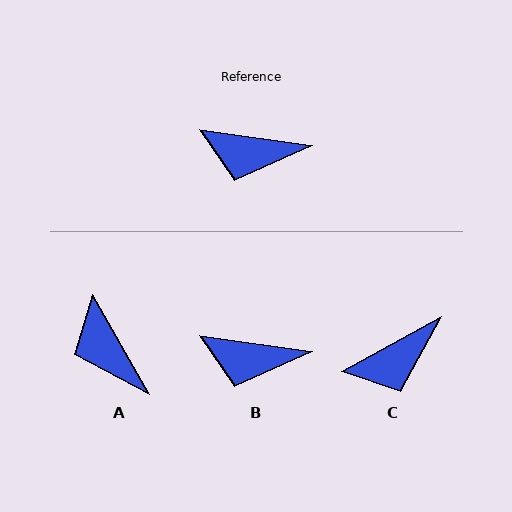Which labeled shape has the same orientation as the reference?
B.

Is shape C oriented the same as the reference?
No, it is off by about 37 degrees.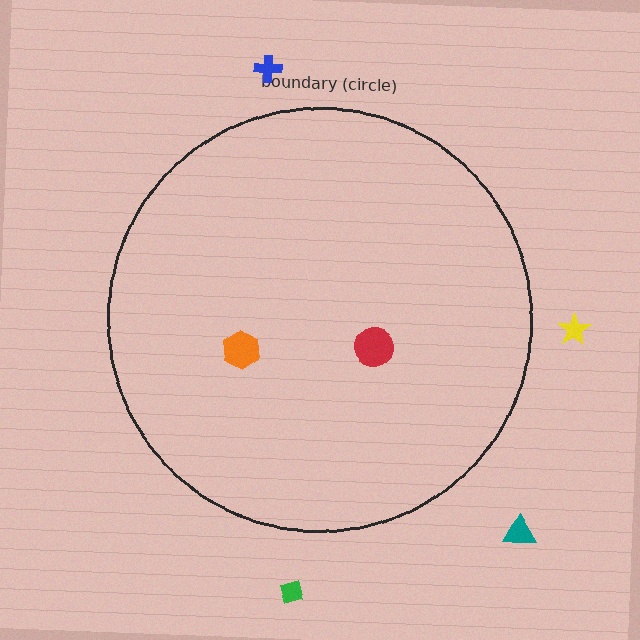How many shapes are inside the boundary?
2 inside, 4 outside.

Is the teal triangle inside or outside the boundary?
Outside.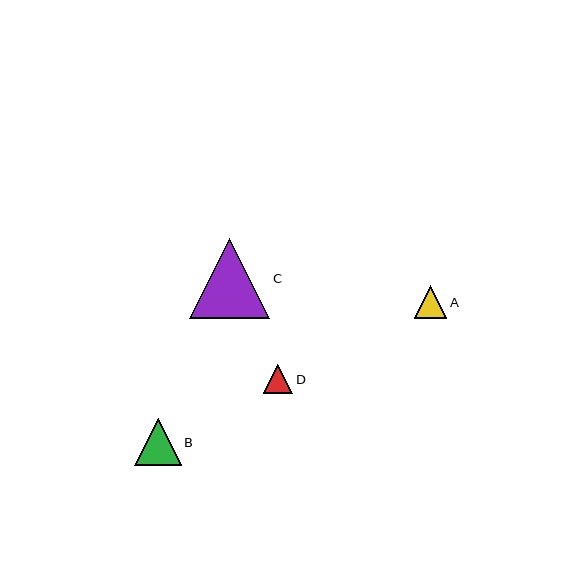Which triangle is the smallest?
Triangle D is the smallest with a size of approximately 29 pixels.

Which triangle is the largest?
Triangle C is the largest with a size of approximately 80 pixels.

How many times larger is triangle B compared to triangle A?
Triangle B is approximately 1.4 times the size of triangle A.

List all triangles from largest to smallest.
From largest to smallest: C, B, A, D.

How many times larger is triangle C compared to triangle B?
Triangle C is approximately 1.7 times the size of triangle B.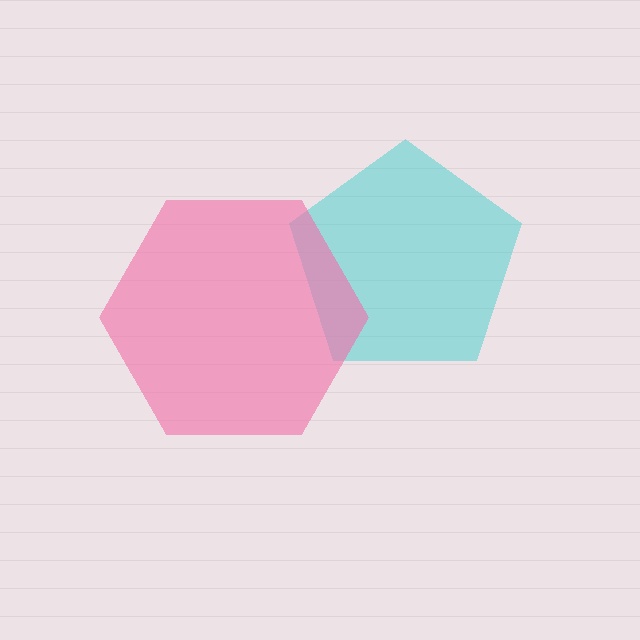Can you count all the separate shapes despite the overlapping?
Yes, there are 2 separate shapes.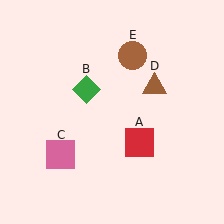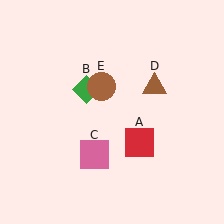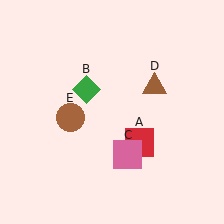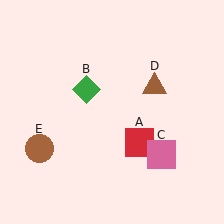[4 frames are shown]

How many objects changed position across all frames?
2 objects changed position: pink square (object C), brown circle (object E).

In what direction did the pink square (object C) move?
The pink square (object C) moved right.